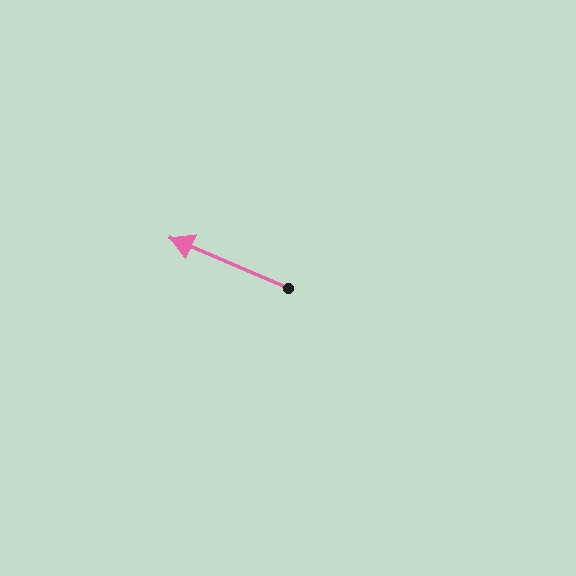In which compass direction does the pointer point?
Northwest.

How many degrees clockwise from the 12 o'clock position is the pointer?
Approximately 293 degrees.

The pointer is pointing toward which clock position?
Roughly 10 o'clock.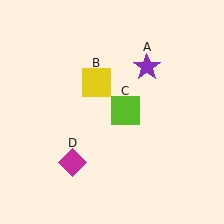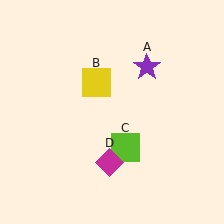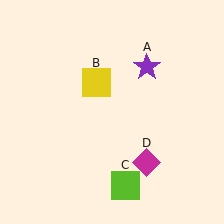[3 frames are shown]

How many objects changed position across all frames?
2 objects changed position: lime square (object C), magenta diamond (object D).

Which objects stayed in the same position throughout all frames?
Purple star (object A) and yellow square (object B) remained stationary.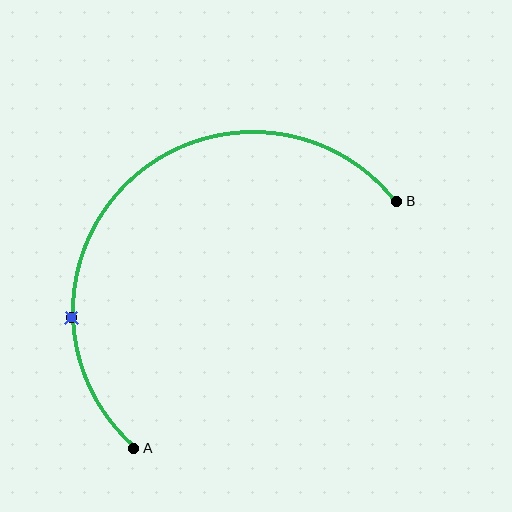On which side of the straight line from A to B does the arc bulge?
The arc bulges above and to the left of the straight line connecting A and B.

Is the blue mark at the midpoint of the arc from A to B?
No. The blue mark lies on the arc but is closer to endpoint A. The arc midpoint would be at the point on the curve equidistant along the arc from both A and B.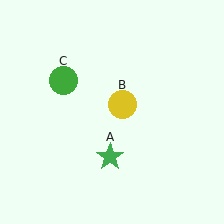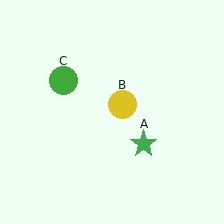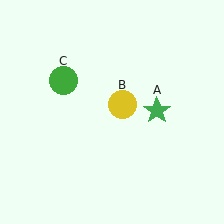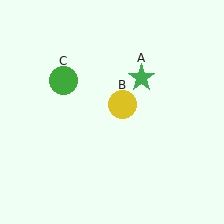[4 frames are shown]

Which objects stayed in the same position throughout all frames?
Yellow circle (object B) and green circle (object C) remained stationary.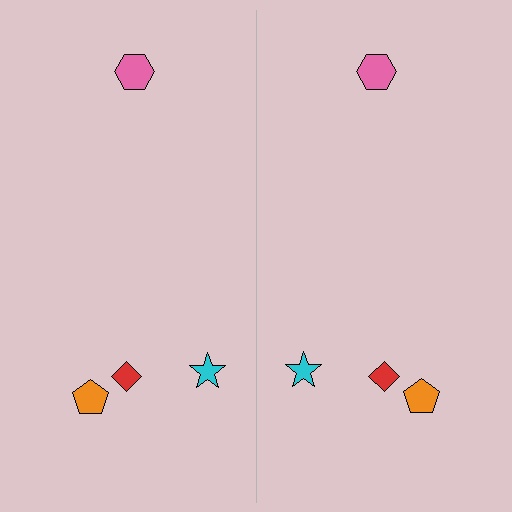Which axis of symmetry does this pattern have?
The pattern has a vertical axis of symmetry running through the center of the image.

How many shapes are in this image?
There are 8 shapes in this image.